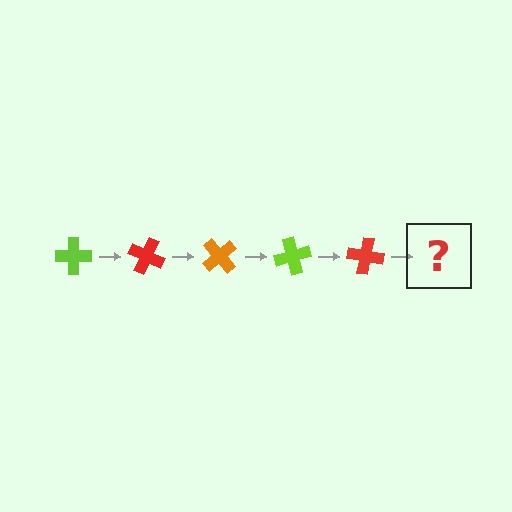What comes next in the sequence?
The next element should be an orange cross, rotated 125 degrees from the start.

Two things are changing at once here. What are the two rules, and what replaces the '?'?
The two rules are that it rotates 25 degrees each step and the color cycles through lime, red, and orange. The '?' should be an orange cross, rotated 125 degrees from the start.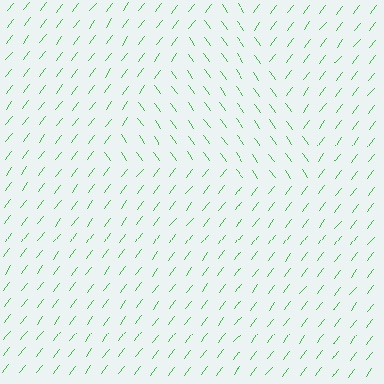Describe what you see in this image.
The image is filled with small green line segments. A triangle region in the image has lines oriented differently from the surrounding lines, creating a visible texture boundary.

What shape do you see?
I see a triangle.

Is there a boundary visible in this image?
Yes, there is a texture boundary formed by a change in line orientation.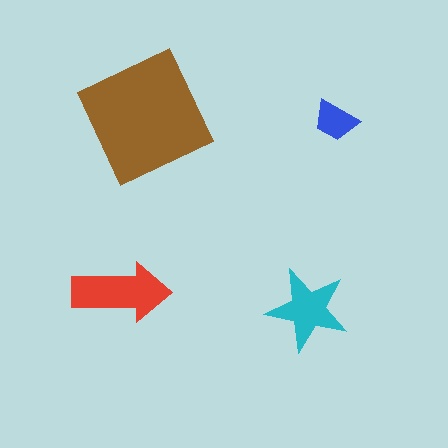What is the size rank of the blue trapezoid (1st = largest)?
4th.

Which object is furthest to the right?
The blue trapezoid is rightmost.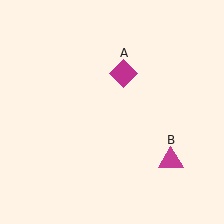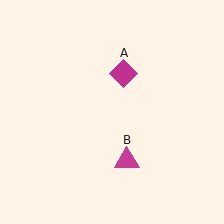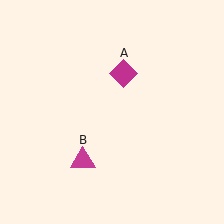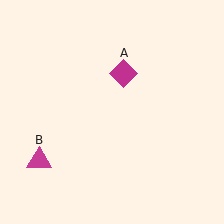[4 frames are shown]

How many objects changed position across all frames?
1 object changed position: magenta triangle (object B).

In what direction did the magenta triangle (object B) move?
The magenta triangle (object B) moved left.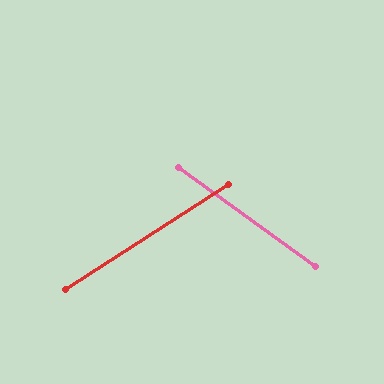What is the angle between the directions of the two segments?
Approximately 69 degrees.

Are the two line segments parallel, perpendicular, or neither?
Neither parallel nor perpendicular — they differ by about 69°.